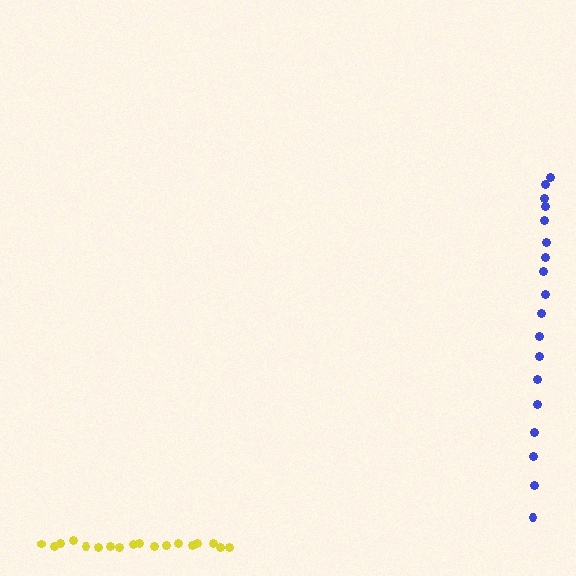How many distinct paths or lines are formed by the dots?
There are 2 distinct paths.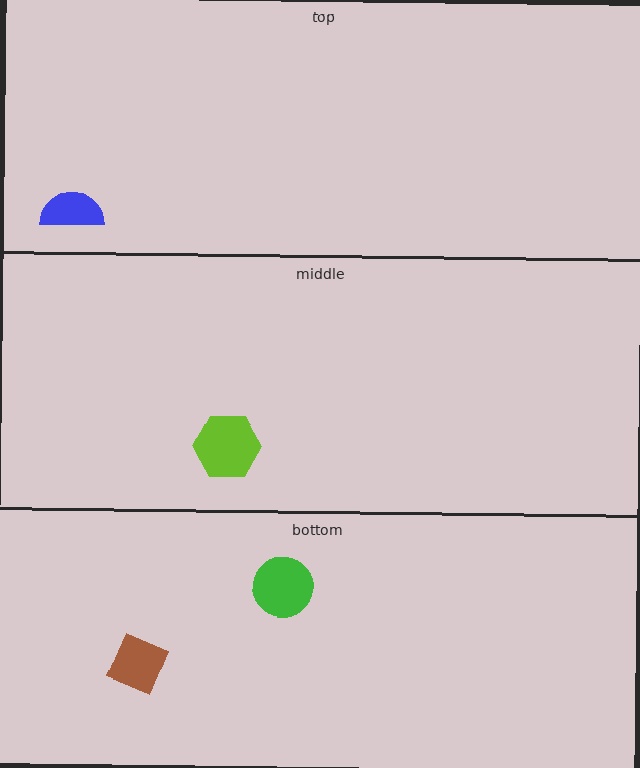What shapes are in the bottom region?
The brown diamond, the green circle.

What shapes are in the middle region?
The lime hexagon.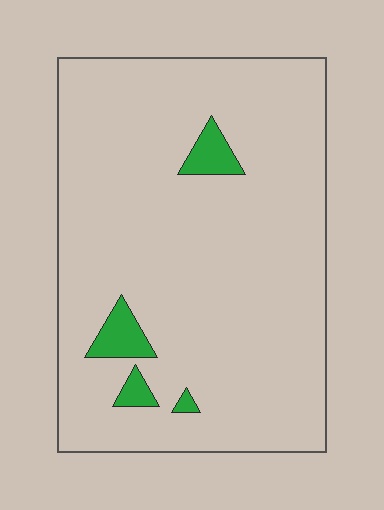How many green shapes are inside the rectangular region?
4.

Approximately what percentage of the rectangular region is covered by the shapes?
Approximately 5%.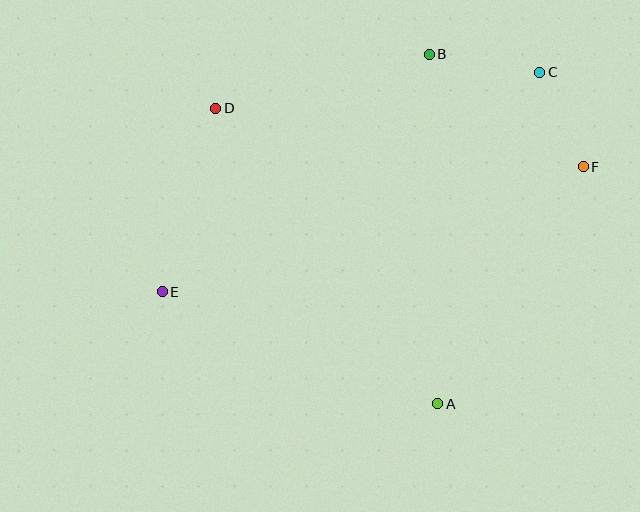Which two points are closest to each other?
Points C and F are closest to each other.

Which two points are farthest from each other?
Points E and F are farthest from each other.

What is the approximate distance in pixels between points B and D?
The distance between B and D is approximately 220 pixels.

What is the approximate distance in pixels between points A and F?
The distance between A and F is approximately 278 pixels.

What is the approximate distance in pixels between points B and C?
The distance between B and C is approximately 112 pixels.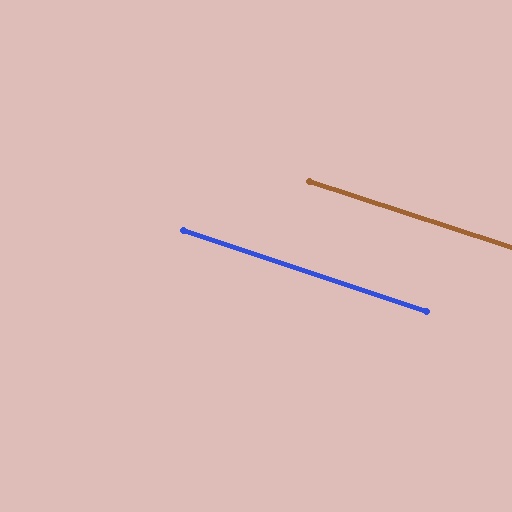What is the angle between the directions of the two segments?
Approximately 0 degrees.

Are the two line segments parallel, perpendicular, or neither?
Parallel — their directions differ by only 0.4°.